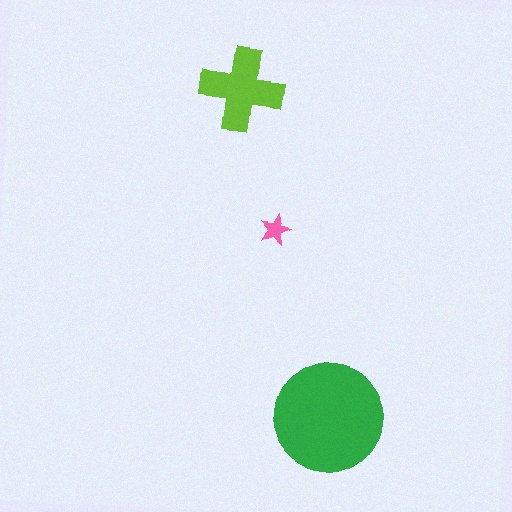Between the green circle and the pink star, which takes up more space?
The green circle.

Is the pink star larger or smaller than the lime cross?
Smaller.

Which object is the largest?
The green circle.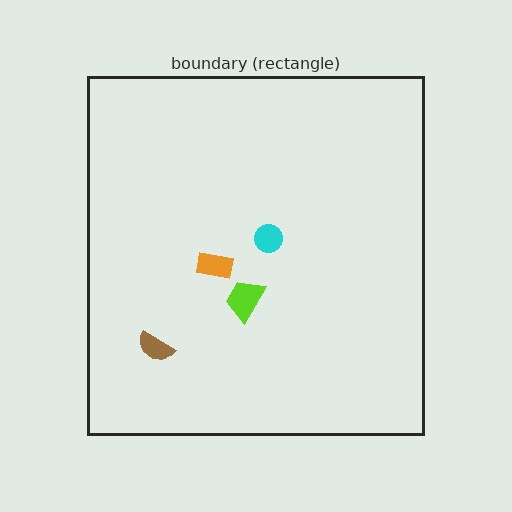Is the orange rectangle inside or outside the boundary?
Inside.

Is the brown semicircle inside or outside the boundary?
Inside.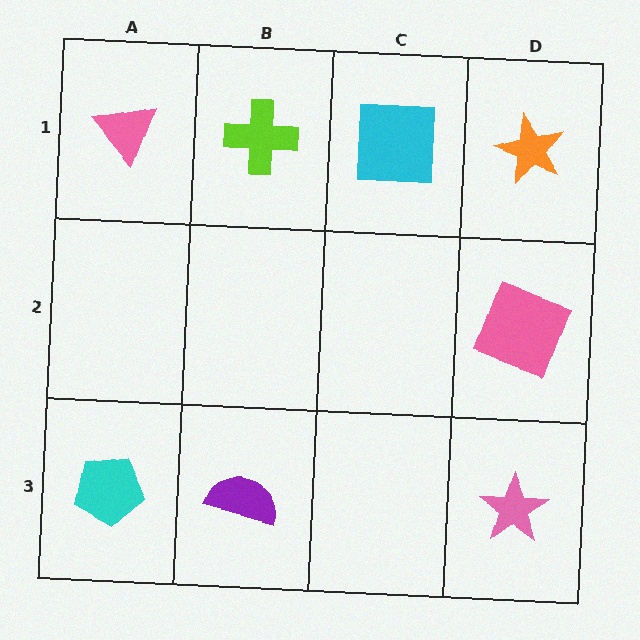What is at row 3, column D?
A pink star.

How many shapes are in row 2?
1 shape.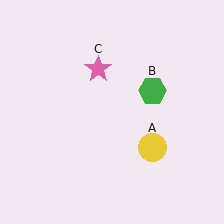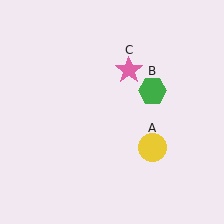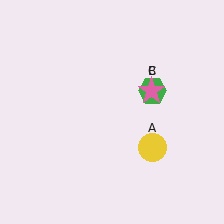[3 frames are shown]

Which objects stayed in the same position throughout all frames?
Yellow circle (object A) and green hexagon (object B) remained stationary.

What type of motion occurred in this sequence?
The pink star (object C) rotated clockwise around the center of the scene.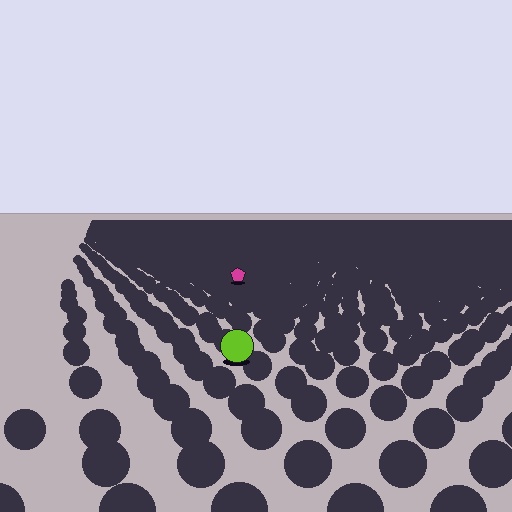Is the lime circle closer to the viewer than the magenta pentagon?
Yes. The lime circle is closer — you can tell from the texture gradient: the ground texture is coarser near it.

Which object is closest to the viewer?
The lime circle is closest. The texture marks near it are larger and more spread out.